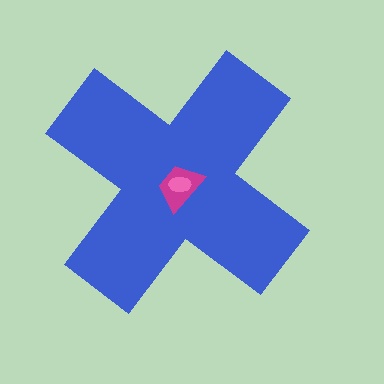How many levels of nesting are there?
3.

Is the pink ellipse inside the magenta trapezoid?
Yes.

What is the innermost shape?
The pink ellipse.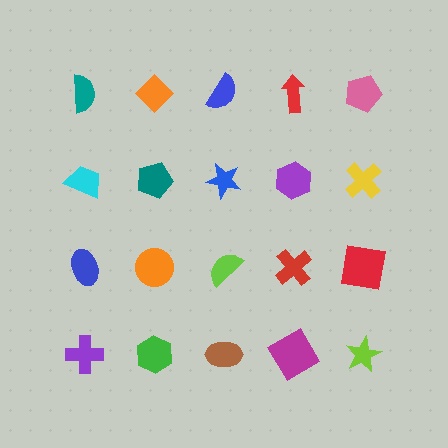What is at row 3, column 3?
A lime semicircle.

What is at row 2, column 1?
A cyan trapezoid.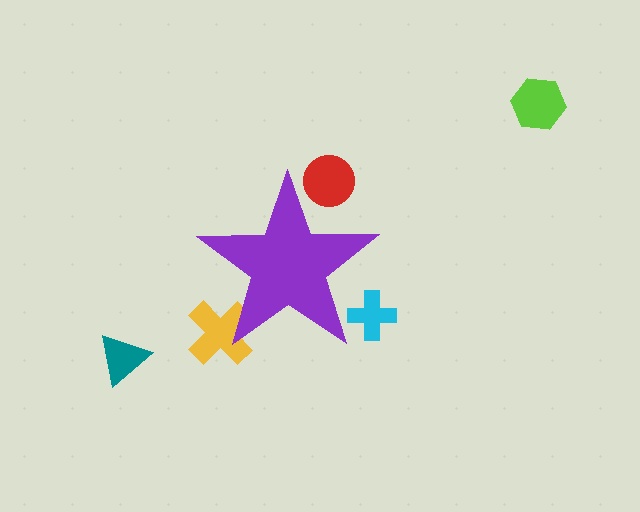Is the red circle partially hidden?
Yes, the red circle is partially hidden behind the purple star.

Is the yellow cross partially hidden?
Yes, the yellow cross is partially hidden behind the purple star.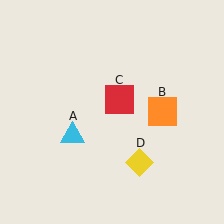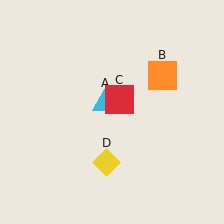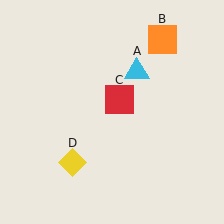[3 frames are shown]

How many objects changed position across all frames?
3 objects changed position: cyan triangle (object A), orange square (object B), yellow diamond (object D).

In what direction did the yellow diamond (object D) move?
The yellow diamond (object D) moved left.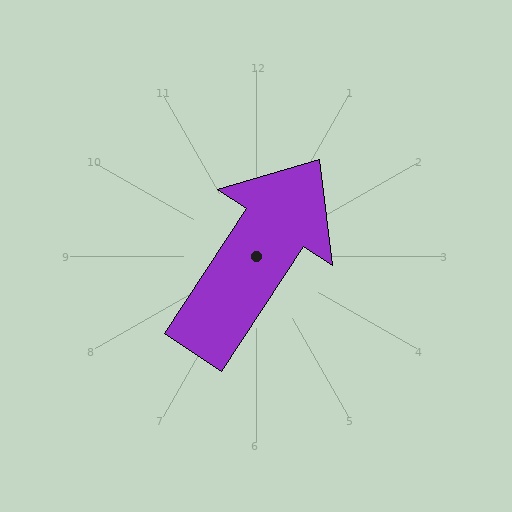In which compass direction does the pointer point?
Northeast.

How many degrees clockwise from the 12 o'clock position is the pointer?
Approximately 33 degrees.